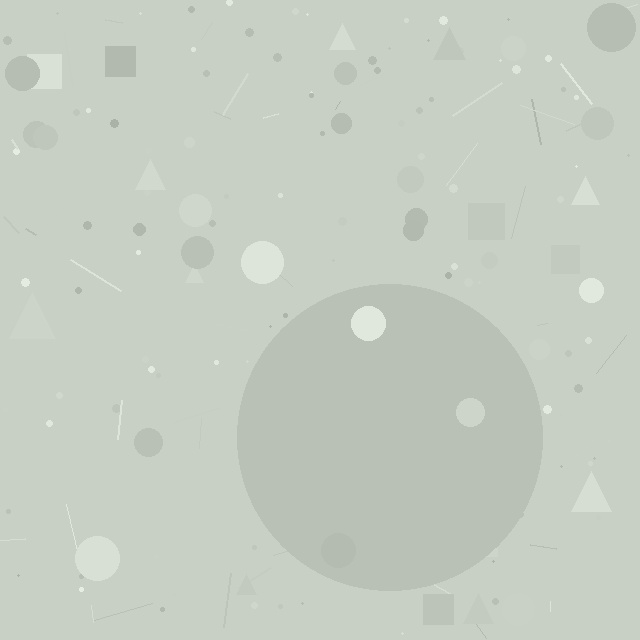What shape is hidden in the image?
A circle is hidden in the image.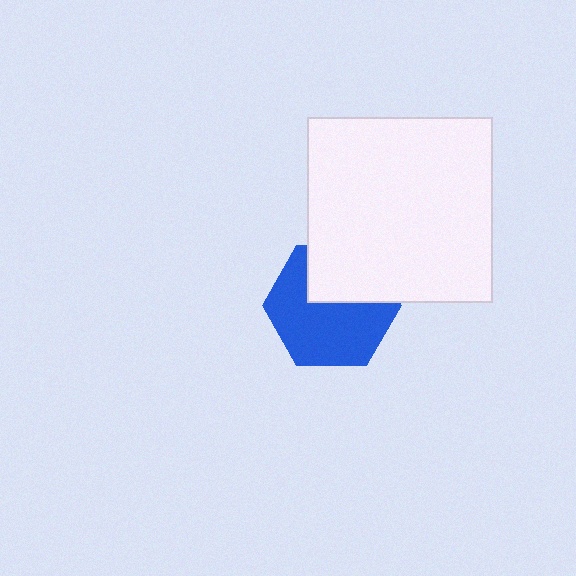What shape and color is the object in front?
The object in front is a white square.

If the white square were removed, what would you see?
You would see the complete blue hexagon.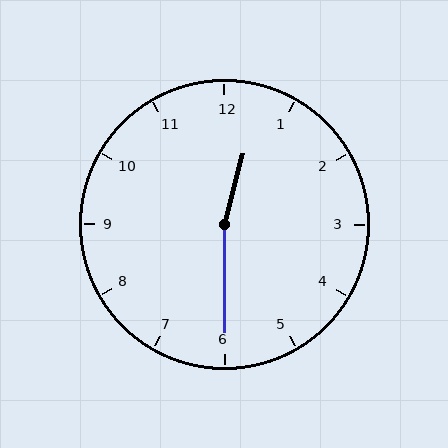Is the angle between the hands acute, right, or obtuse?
It is obtuse.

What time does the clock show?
12:30.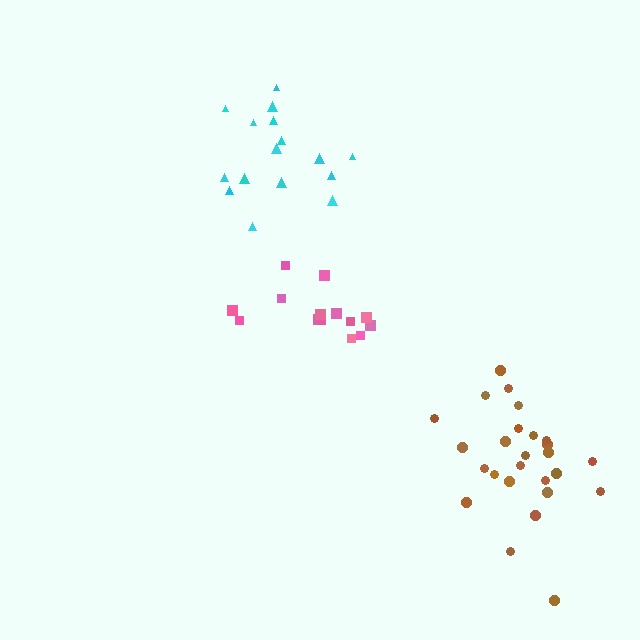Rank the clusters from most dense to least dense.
cyan, brown, pink.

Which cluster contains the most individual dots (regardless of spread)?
Brown (26).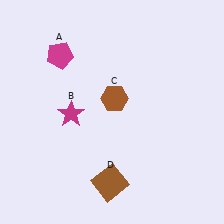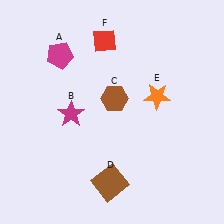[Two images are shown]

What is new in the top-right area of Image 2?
An orange star (E) was added in the top-right area of Image 2.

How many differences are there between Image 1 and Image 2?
There are 2 differences between the two images.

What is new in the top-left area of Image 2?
A red diamond (F) was added in the top-left area of Image 2.